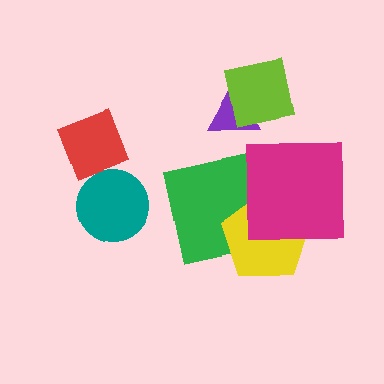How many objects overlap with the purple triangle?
1 object overlaps with the purple triangle.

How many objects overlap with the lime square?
1 object overlaps with the lime square.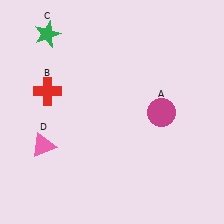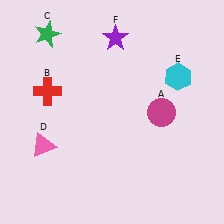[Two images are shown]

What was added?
A cyan hexagon (E), a purple star (F) were added in Image 2.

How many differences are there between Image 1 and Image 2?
There are 2 differences between the two images.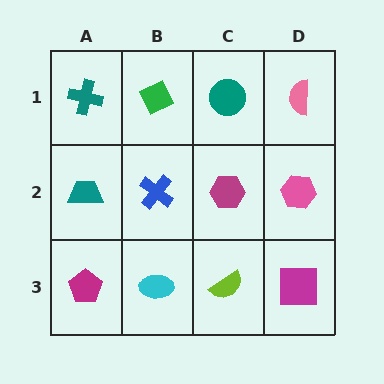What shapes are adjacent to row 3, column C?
A magenta hexagon (row 2, column C), a cyan ellipse (row 3, column B), a magenta square (row 3, column D).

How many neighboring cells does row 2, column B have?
4.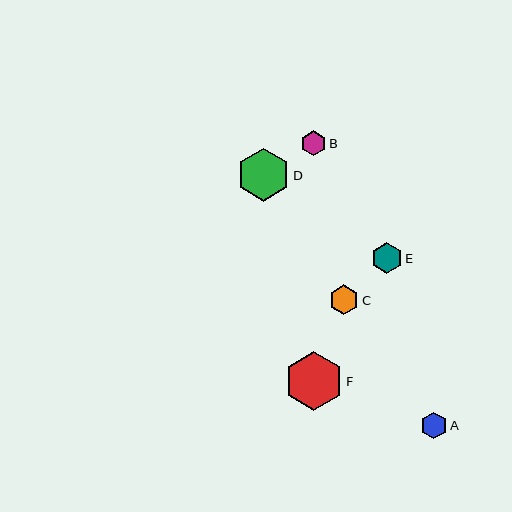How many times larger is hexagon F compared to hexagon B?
Hexagon F is approximately 2.3 times the size of hexagon B.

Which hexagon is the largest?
Hexagon F is the largest with a size of approximately 58 pixels.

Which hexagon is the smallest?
Hexagon B is the smallest with a size of approximately 25 pixels.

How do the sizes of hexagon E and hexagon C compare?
Hexagon E and hexagon C are approximately the same size.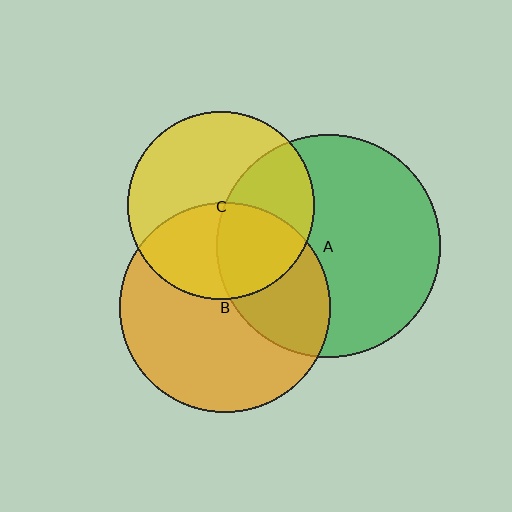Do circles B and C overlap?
Yes.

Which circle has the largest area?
Circle A (green).